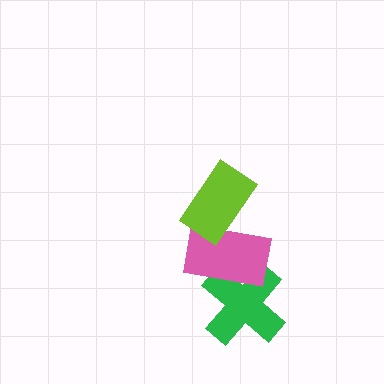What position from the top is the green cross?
The green cross is 3rd from the top.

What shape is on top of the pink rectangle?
The lime rectangle is on top of the pink rectangle.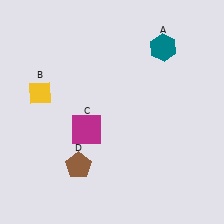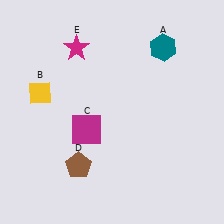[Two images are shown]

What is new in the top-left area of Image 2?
A magenta star (E) was added in the top-left area of Image 2.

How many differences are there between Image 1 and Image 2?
There is 1 difference between the two images.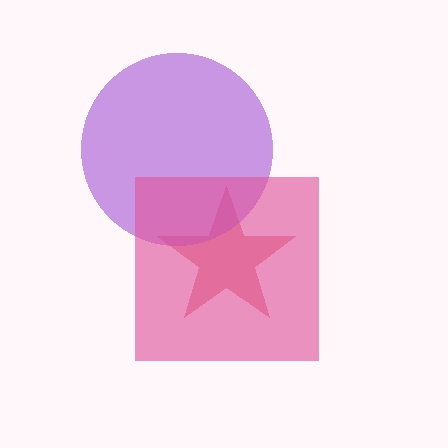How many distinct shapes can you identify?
There are 3 distinct shapes: a red star, a purple circle, a pink square.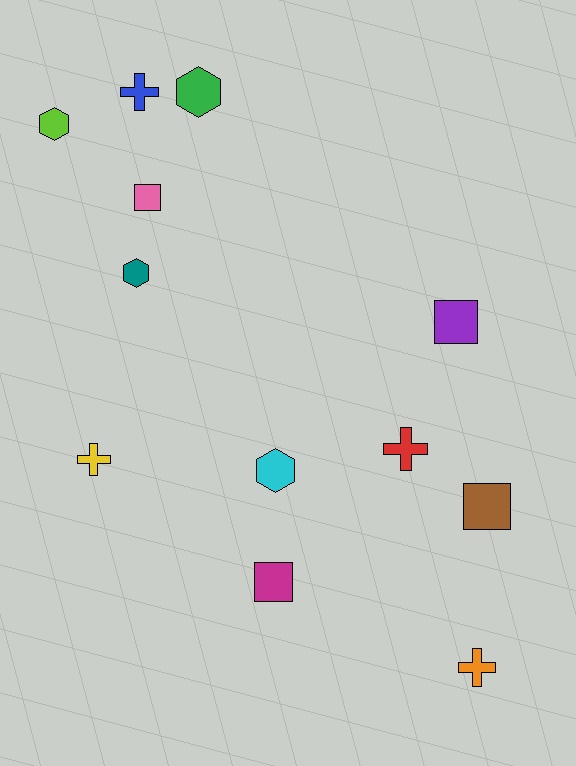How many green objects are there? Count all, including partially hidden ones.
There is 1 green object.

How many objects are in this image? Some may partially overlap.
There are 12 objects.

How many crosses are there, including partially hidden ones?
There are 4 crosses.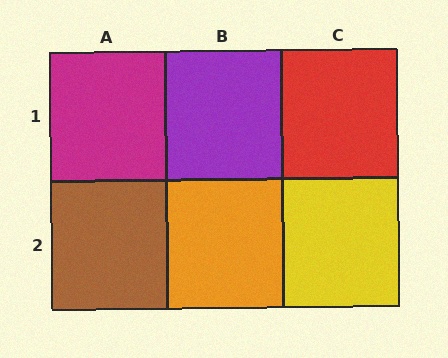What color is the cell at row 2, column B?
Orange.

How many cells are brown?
1 cell is brown.